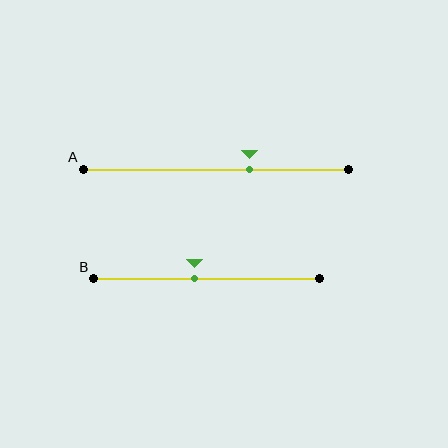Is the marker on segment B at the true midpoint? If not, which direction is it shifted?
No, the marker on segment B is shifted to the left by about 5% of the segment length.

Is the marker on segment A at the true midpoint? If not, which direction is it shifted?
No, the marker on segment A is shifted to the right by about 13% of the segment length.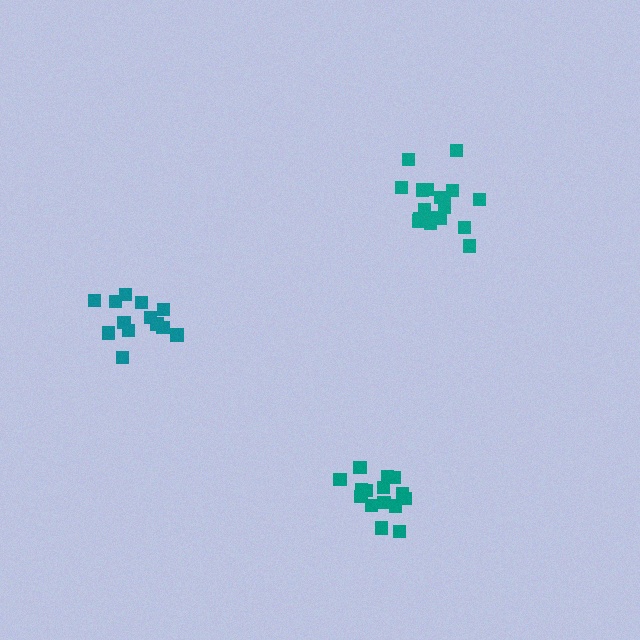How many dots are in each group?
Group 1: 18 dots, Group 2: 13 dots, Group 3: 15 dots (46 total).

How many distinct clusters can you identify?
There are 3 distinct clusters.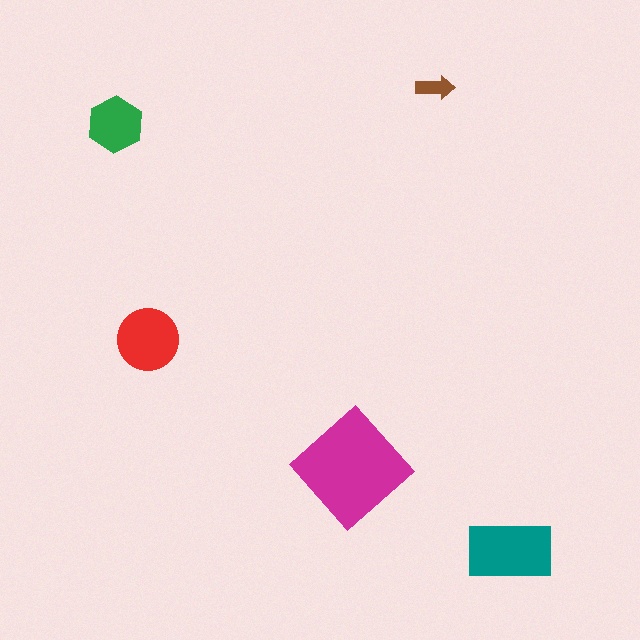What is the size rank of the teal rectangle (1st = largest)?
2nd.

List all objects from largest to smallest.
The magenta diamond, the teal rectangle, the red circle, the green hexagon, the brown arrow.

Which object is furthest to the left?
The green hexagon is leftmost.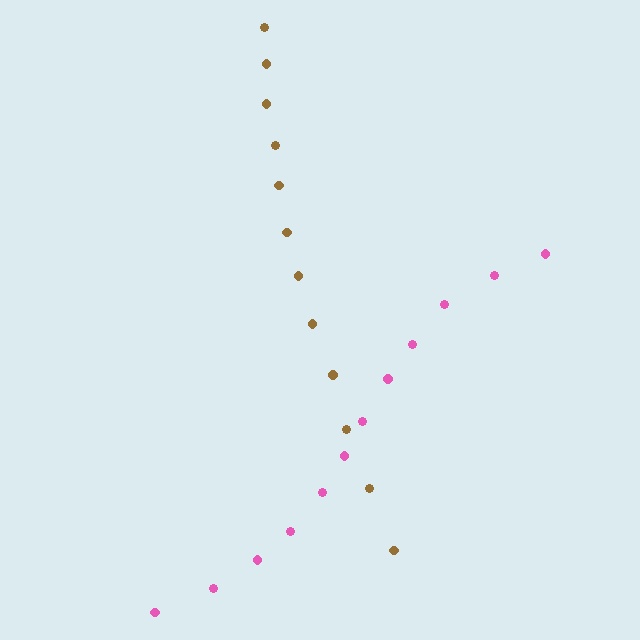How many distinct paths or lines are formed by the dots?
There are 2 distinct paths.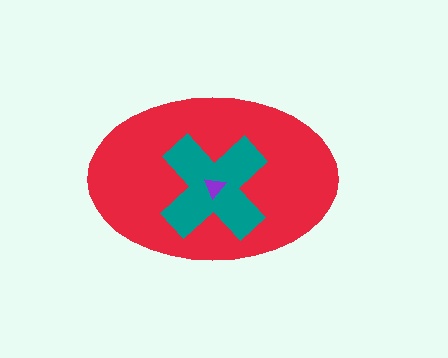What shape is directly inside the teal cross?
The purple triangle.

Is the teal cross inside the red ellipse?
Yes.